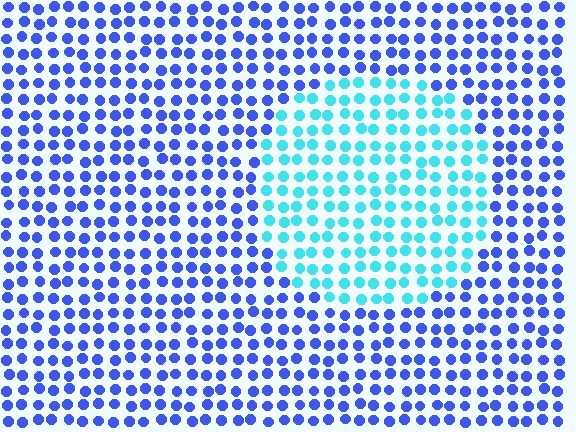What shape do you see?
I see a circle.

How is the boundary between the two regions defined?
The boundary is defined purely by a slight shift in hue (about 49 degrees). Spacing, size, and orientation are identical on both sides.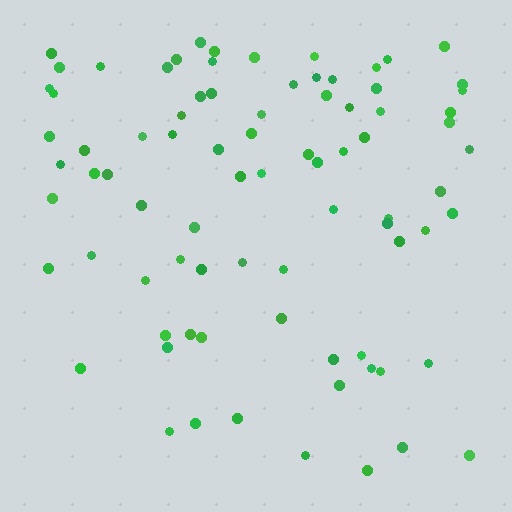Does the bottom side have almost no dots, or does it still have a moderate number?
Still a moderate number, just noticeably fewer than the top.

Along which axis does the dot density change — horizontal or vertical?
Vertical.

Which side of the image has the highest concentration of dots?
The top.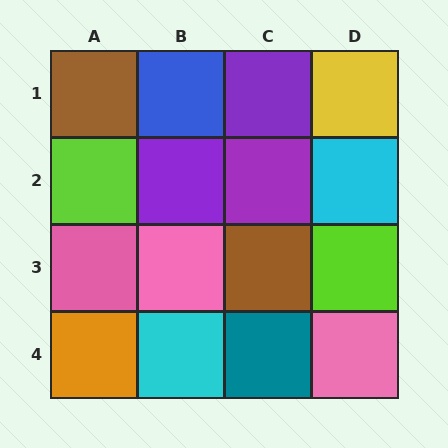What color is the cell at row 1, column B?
Blue.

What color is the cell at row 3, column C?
Brown.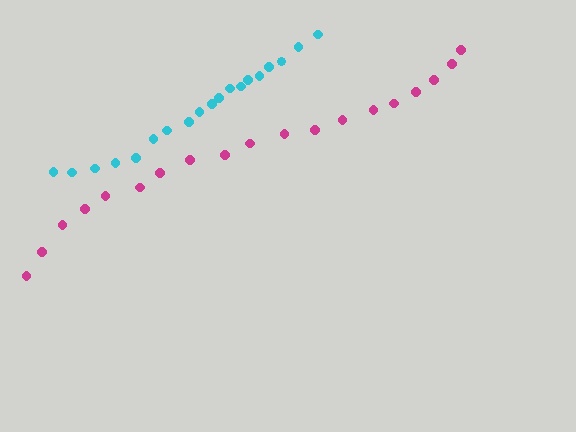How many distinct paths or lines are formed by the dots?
There are 2 distinct paths.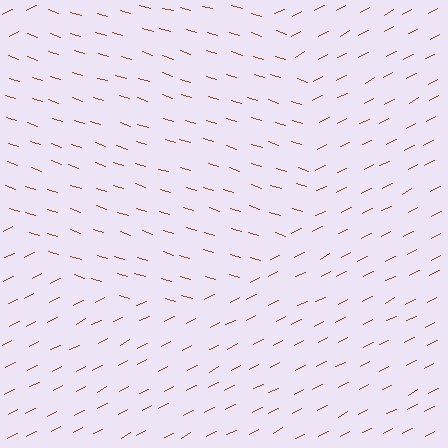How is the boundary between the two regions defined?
The boundary is defined purely by a change in line orientation (approximately 45 degrees difference). All lines are the same color and thickness.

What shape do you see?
I see a circle.